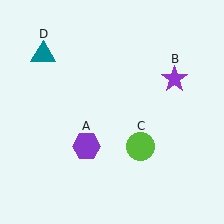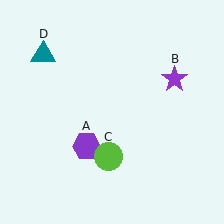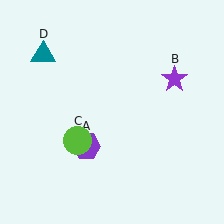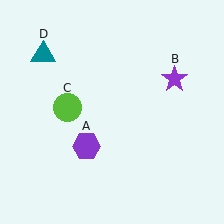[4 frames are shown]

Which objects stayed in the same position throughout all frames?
Purple hexagon (object A) and purple star (object B) and teal triangle (object D) remained stationary.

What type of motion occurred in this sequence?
The lime circle (object C) rotated clockwise around the center of the scene.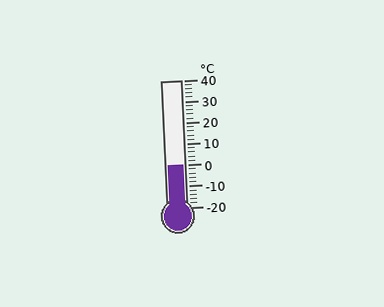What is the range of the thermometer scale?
The thermometer scale ranges from -20°C to 40°C.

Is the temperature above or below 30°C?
The temperature is below 30°C.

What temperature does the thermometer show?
The thermometer shows approximately 0°C.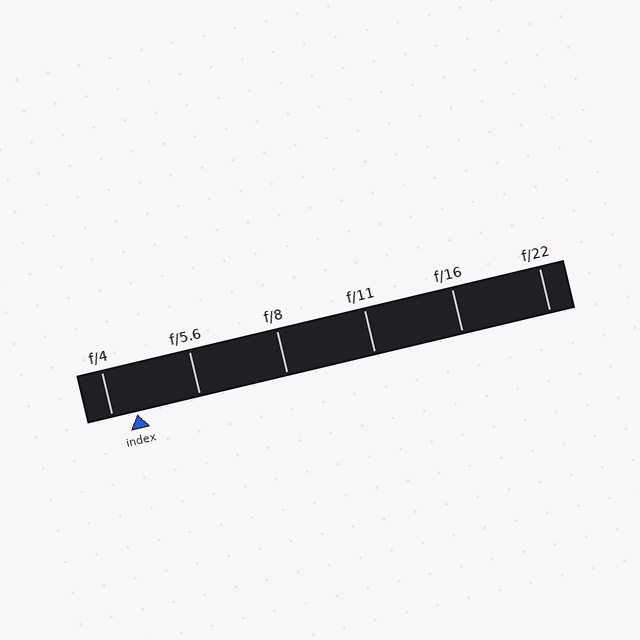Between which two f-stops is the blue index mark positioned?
The index mark is between f/4 and f/5.6.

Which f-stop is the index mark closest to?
The index mark is closest to f/4.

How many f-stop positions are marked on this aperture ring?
There are 6 f-stop positions marked.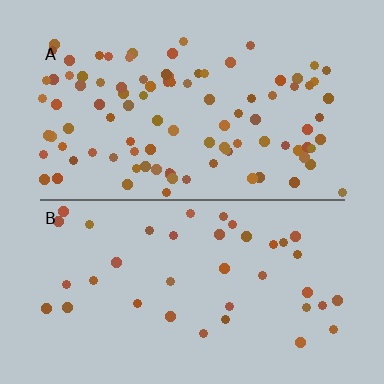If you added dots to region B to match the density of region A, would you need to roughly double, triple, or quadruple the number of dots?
Approximately triple.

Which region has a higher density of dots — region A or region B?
A (the top).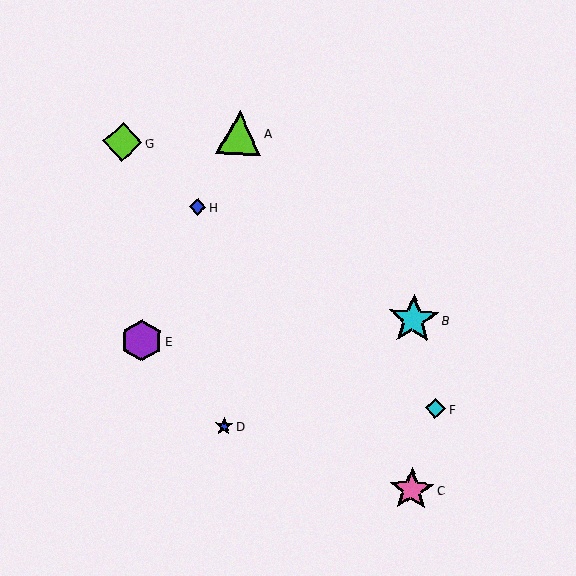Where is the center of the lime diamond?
The center of the lime diamond is at (122, 142).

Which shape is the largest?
The cyan star (labeled B) is the largest.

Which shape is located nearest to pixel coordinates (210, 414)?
The blue star (labeled D) at (224, 426) is nearest to that location.